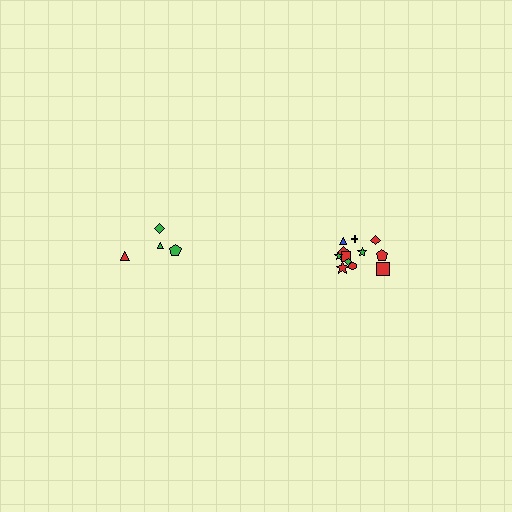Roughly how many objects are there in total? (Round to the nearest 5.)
Roughly 15 objects in total.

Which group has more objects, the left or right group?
The right group.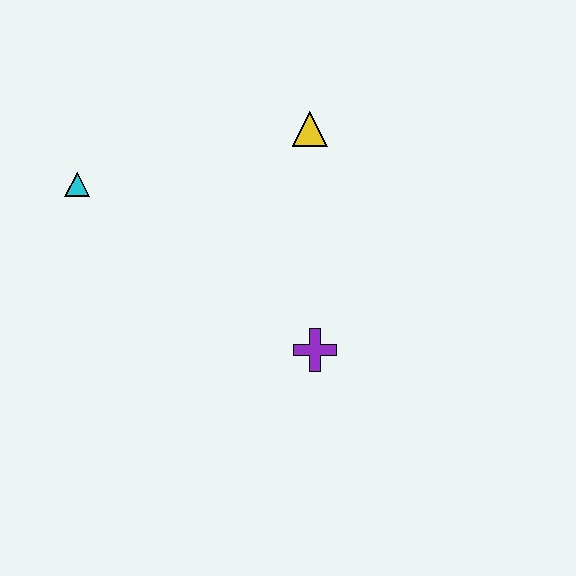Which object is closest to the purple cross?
The yellow triangle is closest to the purple cross.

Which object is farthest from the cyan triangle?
The purple cross is farthest from the cyan triangle.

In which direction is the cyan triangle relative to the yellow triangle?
The cyan triangle is to the left of the yellow triangle.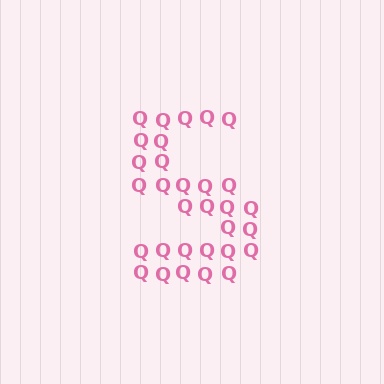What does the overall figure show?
The overall figure shows the letter S.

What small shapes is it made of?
It is made of small letter Q's.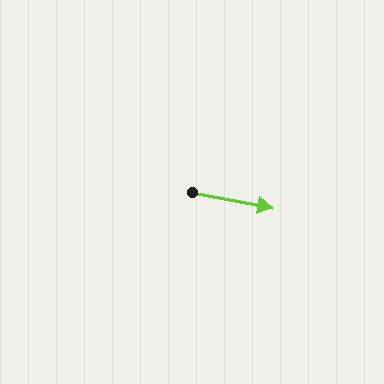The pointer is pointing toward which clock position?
Roughly 3 o'clock.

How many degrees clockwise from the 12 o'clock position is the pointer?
Approximately 101 degrees.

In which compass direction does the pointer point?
East.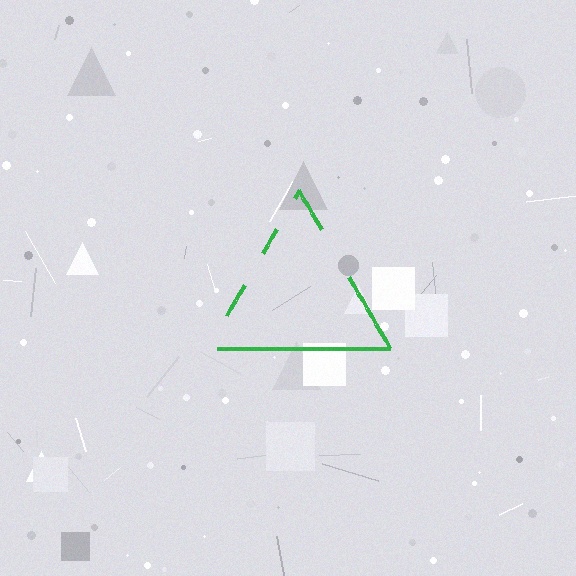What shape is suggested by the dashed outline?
The dashed outline suggests a triangle.